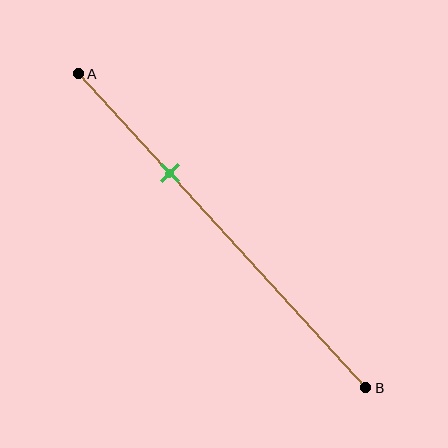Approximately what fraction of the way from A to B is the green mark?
The green mark is approximately 30% of the way from A to B.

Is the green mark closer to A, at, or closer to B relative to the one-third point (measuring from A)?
The green mark is approximately at the one-third point of segment AB.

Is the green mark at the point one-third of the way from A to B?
Yes, the mark is approximately at the one-third point.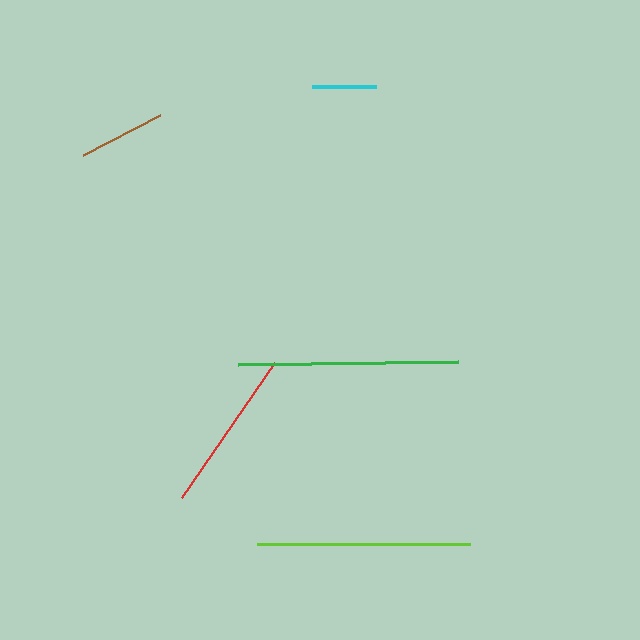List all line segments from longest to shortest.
From longest to shortest: green, lime, red, brown, cyan.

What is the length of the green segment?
The green segment is approximately 221 pixels long.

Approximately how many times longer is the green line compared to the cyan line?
The green line is approximately 3.4 times the length of the cyan line.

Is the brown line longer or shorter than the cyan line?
The brown line is longer than the cyan line.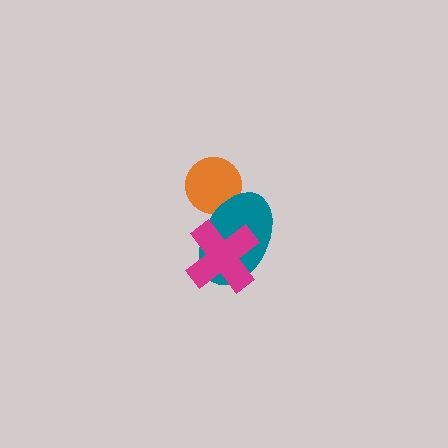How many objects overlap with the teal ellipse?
2 objects overlap with the teal ellipse.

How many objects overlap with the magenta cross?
1 object overlaps with the magenta cross.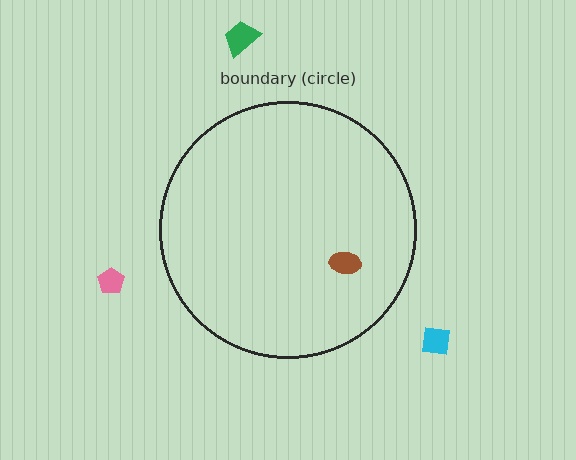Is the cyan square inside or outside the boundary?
Outside.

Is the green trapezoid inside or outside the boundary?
Outside.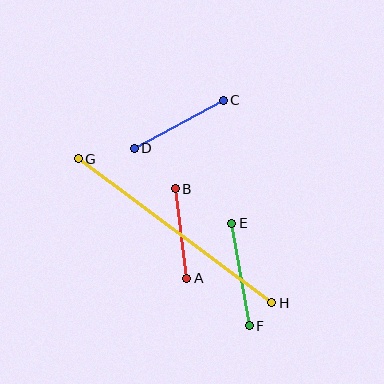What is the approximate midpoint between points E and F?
The midpoint is at approximately (240, 274) pixels.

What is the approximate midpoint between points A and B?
The midpoint is at approximately (181, 234) pixels.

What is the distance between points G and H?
The distance is approximately 241 pixels.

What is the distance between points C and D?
The distance is approximately 101 pixels.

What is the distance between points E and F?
The distance is approximately 104 pixels.